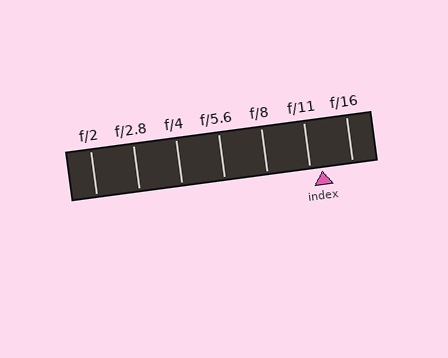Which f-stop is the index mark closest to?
The index mark is closest to f/11.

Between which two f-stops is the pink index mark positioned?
The index mark is between f/11 and f/16.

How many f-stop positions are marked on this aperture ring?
There are 7 f-stop positions marked.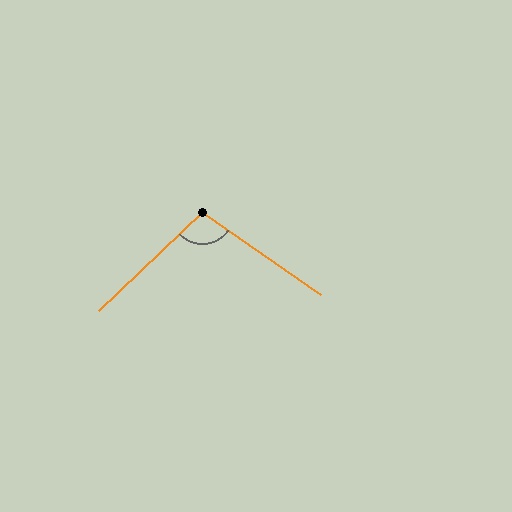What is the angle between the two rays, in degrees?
Approximately 101 degrees.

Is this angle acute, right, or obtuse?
It is obtuse.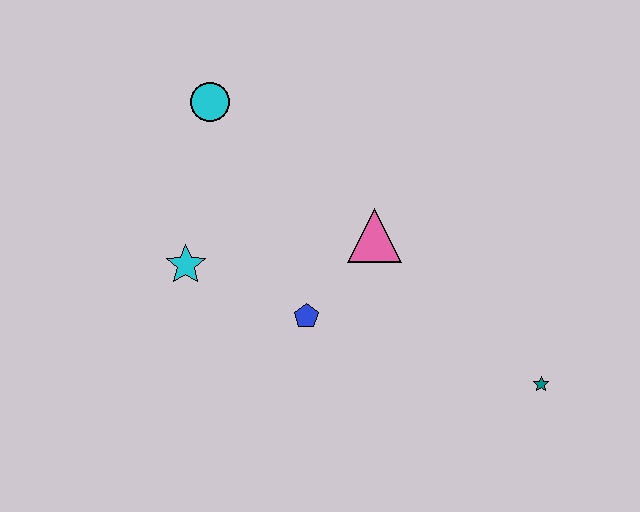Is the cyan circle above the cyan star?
Yes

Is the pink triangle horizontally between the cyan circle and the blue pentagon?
No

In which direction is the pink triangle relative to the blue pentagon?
The pink triangle is above the blue pentagon.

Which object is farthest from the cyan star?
The teal star is farthest from the cyan star.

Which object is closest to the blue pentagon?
The pink triangle is closest to the blue pentagon.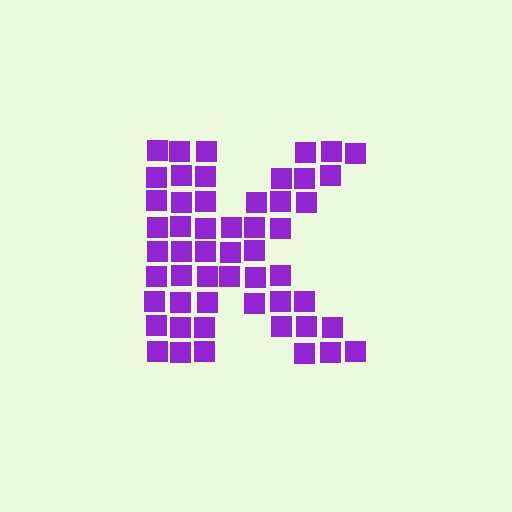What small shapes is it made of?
It is made of small squares.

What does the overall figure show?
The overall figure shows the letter K.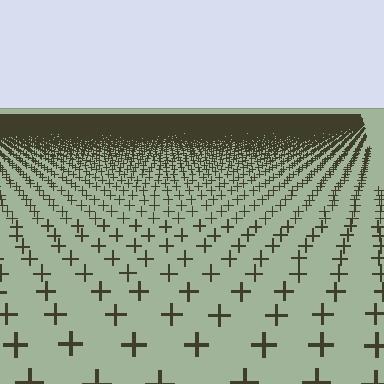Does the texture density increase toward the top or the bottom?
Density increases toward the top.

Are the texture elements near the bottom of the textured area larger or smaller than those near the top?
Larger. Near the bottom, elements are closer to the viewer and appear at a bigger on-screen size.